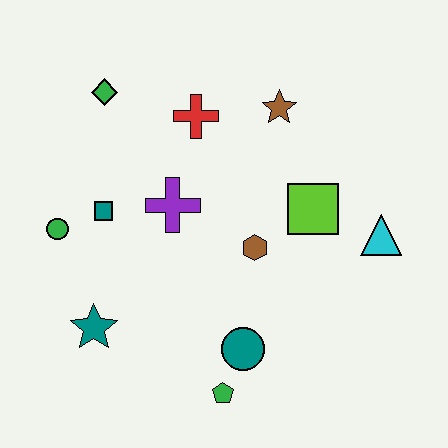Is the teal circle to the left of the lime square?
Yes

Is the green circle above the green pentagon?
Yes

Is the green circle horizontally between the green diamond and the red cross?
No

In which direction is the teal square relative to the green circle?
The teal square is to the right of the green circle.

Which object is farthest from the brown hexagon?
The green diamond is farthest from the brown hexagon.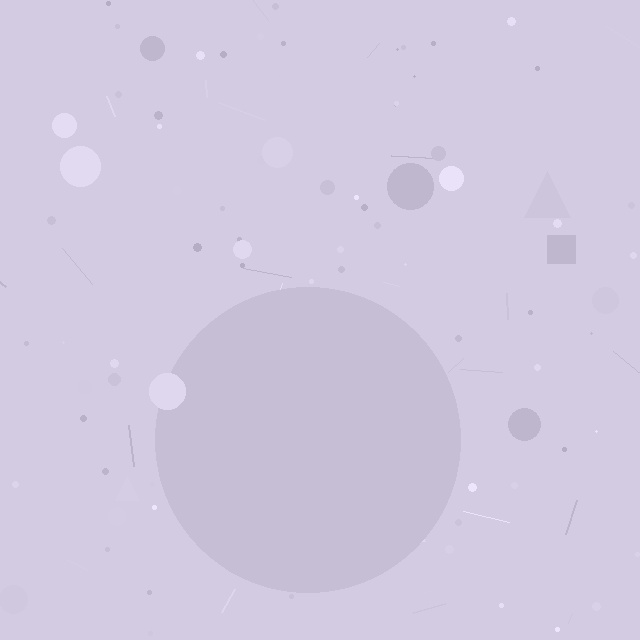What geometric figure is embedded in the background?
A circle is embedded in the background.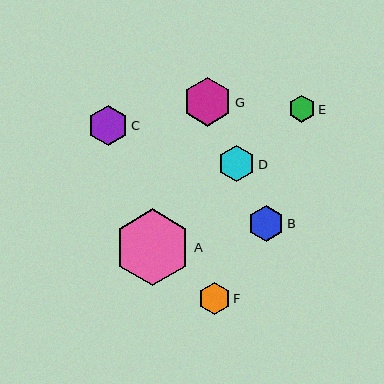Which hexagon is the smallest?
Hexagon E is the smallest with a size of approximately 27 pixels.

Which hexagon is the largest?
Hexagon A is the largest with a size of approximately 77 pixels.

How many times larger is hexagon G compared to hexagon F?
Hexagon G is approximately 1.5 times the size of hexagon F.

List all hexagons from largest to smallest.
From largest to smallest: A, G, C, D, B, F, E.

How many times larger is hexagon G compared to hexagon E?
Hexagon G is approximately 1.8 times the size of hexagon E.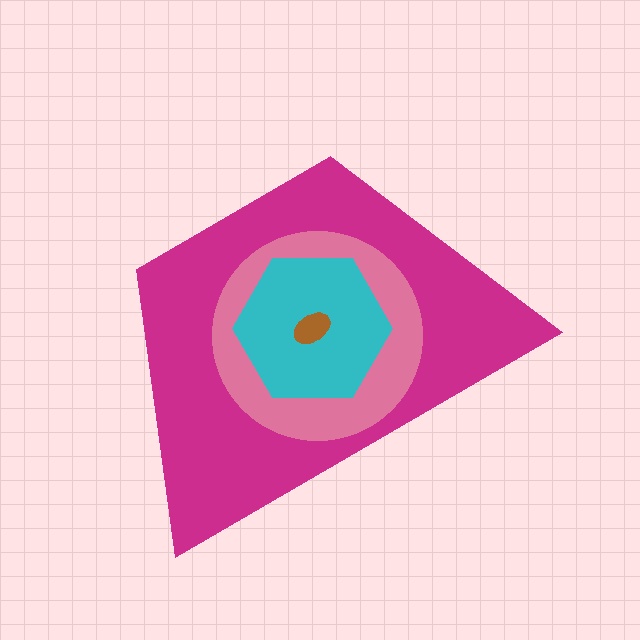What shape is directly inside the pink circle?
The cyan hexagon.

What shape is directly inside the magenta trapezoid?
The pink circle.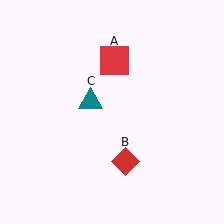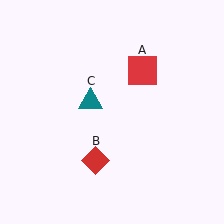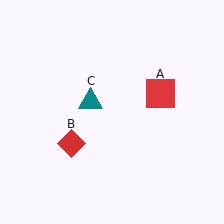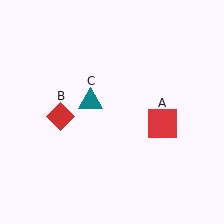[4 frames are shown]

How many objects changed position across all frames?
2 objects changed position: red square (object A), red diamond (object B).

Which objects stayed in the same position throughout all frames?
Teal triangle (object C) remained stationary.